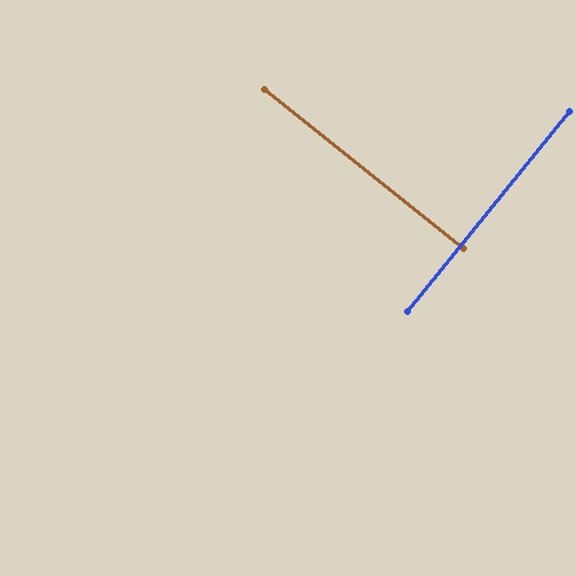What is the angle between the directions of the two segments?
Approximately 90 degrees.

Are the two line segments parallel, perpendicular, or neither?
Perpendicular — they meet at approximately 90°.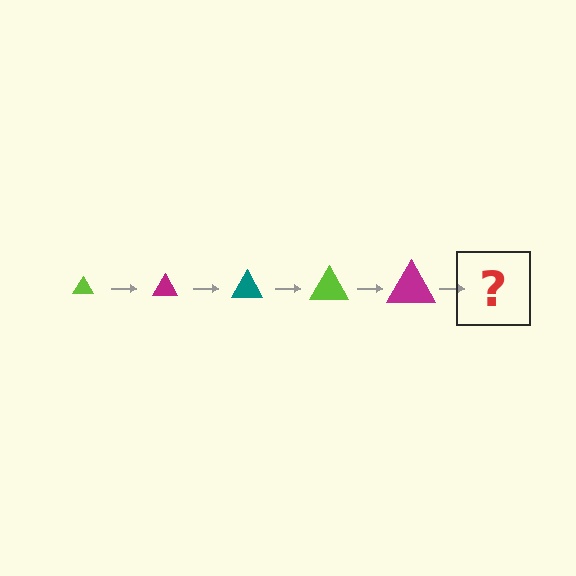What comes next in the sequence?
The next element should be a teal triangle, larger than the previous one.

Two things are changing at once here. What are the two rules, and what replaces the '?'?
The two rules are that the triangle grows larger each step and the color cycles through lime, magenta, and teal. The '?' should be a teal triangle, larger than the previous one.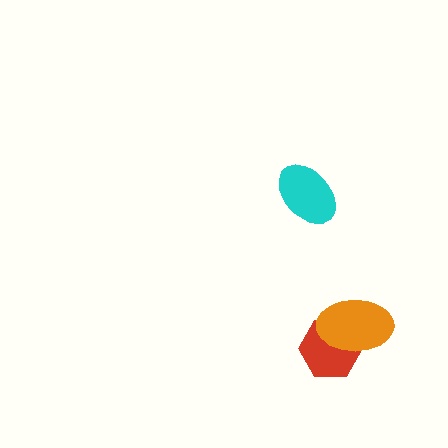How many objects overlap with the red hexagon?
1 object overlaps with the red hexagon.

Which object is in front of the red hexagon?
The orange ellipse is in front of the red hexagon.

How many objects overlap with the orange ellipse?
1 object overlaps with the orange ellipse.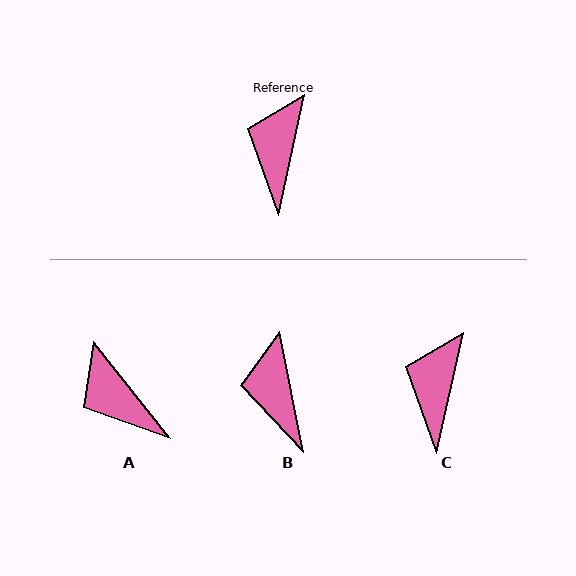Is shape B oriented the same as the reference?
No, it is off by about 24 degrees.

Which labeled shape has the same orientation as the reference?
C.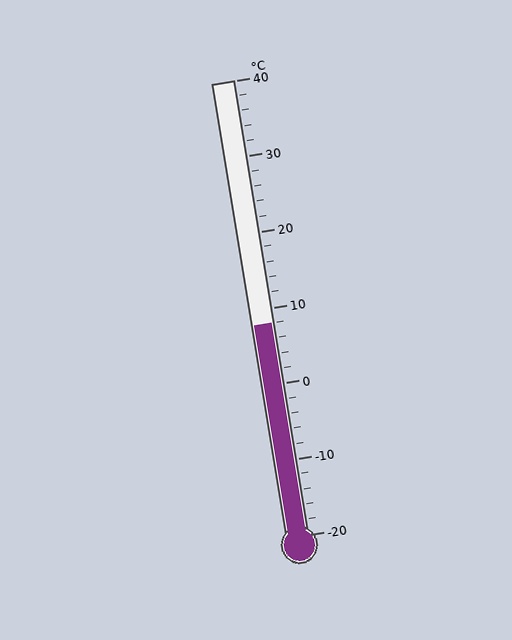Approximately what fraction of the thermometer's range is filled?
The thermometer is filled to approximately 45% of its range.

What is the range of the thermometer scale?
The thermometer scale ranges from -20°C to 40°C.